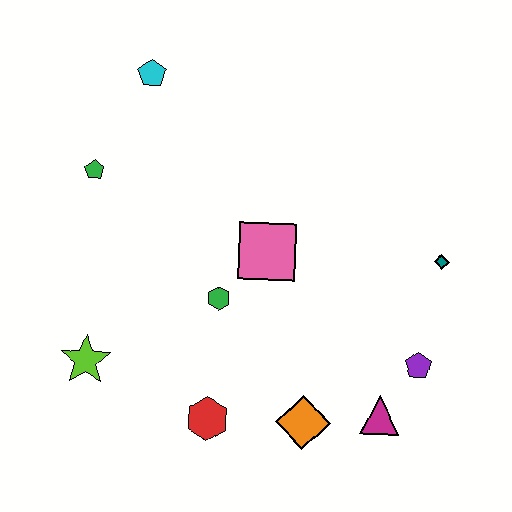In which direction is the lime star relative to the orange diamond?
The lime star is to the left of the orange diamond.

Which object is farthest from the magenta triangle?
The cyan pentagon is farthest from the magenta triangle.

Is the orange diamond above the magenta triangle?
No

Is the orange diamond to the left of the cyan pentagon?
No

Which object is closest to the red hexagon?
The orange diamond is closest to the red hexagon.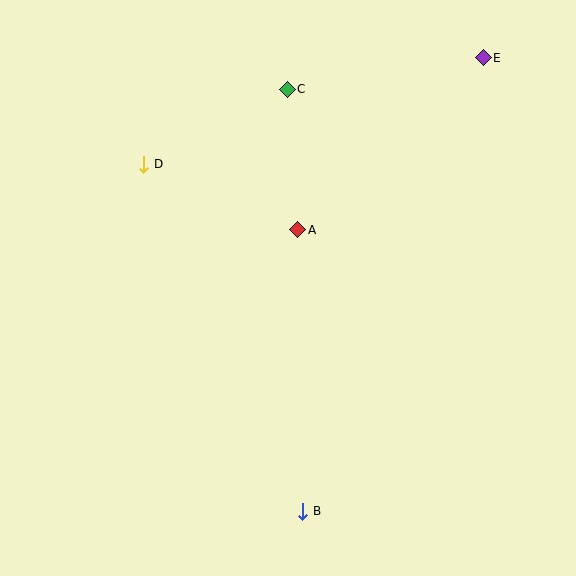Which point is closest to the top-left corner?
Point D is closest to the top-left corner.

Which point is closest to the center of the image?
Point A at (298, 230) is closest to the center.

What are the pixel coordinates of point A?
Point A is at (298, 230).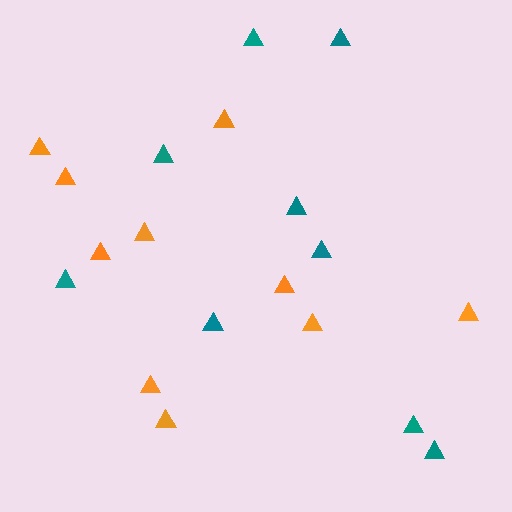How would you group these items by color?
There are 2 groups: one group of orange triangles (10) and one group of teal triangles (9).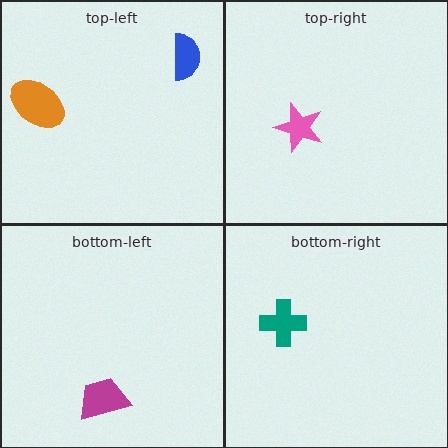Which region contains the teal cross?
The bottom-right region.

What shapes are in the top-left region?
The blue semicircle, the orange ellipse.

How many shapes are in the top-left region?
2.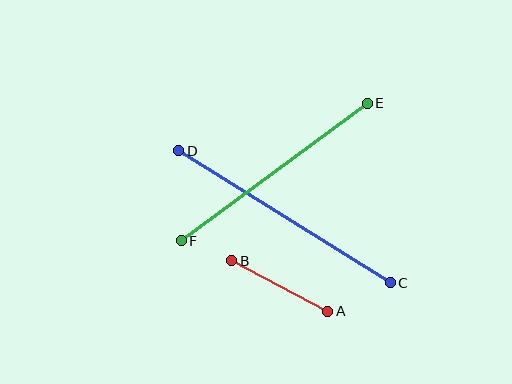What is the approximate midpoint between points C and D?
The midpoint is at approximately (284, 217) pixels.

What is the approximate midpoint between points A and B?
The midpoint is at approximately (280, 286) pixels.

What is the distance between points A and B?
The distance is approximately 109 pixels.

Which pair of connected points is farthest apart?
Points C and D are farthest apart.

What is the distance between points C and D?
The distance is approximately 249 pixels.